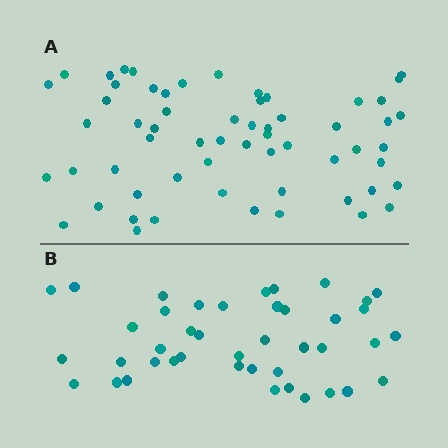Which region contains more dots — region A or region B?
Region A (the top region) has more dots.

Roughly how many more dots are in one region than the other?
Region A has approximately 20 more dots than region B.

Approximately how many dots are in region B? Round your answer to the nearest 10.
About 40 dots. (The exact count is 42, which rounds to 40.)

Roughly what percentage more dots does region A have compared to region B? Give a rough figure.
About 45% more.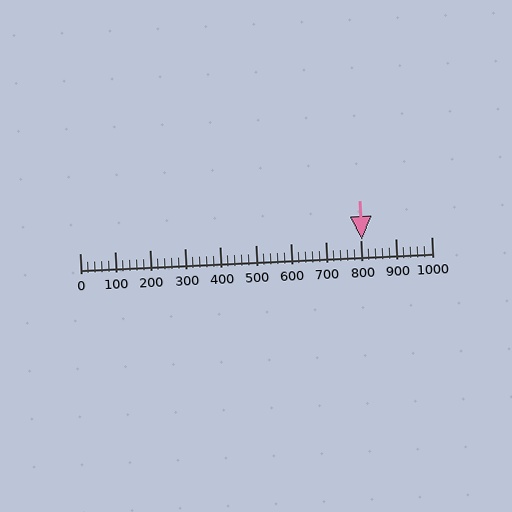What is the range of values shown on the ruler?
The ruler shows values from 0 to 1000.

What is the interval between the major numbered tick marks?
The major tick marks are spaced 100 units apart.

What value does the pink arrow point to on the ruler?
The pink arrow points to approximately 802.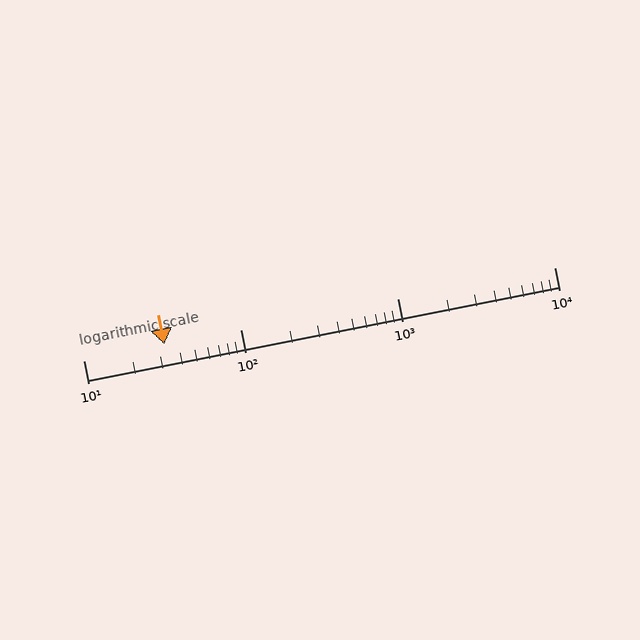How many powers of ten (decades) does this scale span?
The scale spans 3 decades, from 10 to 10000.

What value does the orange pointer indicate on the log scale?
The pointer indicates approximately 33.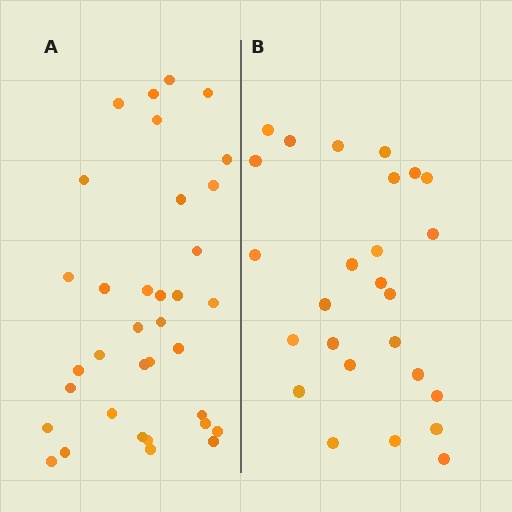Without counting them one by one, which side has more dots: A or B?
Region A (the left region) has more dots.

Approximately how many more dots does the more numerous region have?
Region A has roughly 8 or so more dots than region B.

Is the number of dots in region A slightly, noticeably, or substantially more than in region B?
Region A has noticeably more, but not dramatically so. The ratio is roughly 1.3 to 1.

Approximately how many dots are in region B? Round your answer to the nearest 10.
About 30 dots. (The exact count is 26, which rounds to 30.)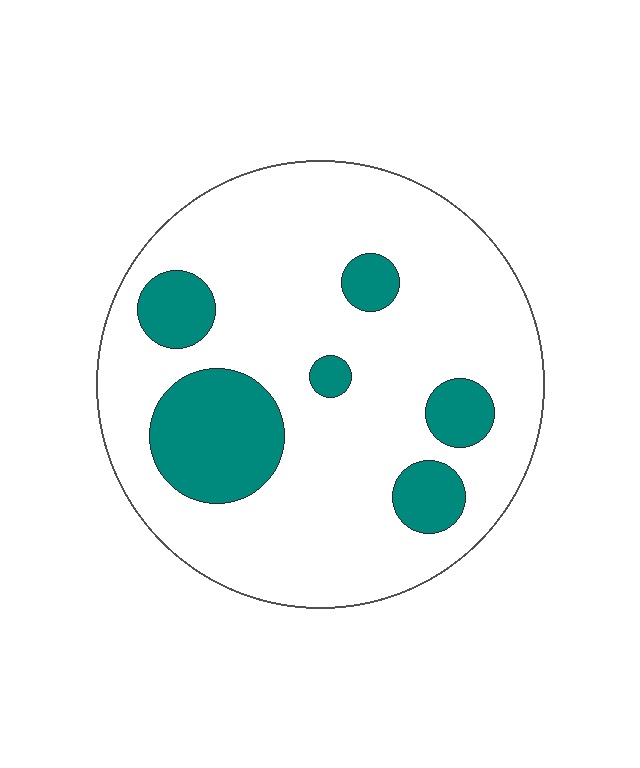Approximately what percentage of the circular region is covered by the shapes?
Approximately 20%.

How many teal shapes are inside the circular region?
6.